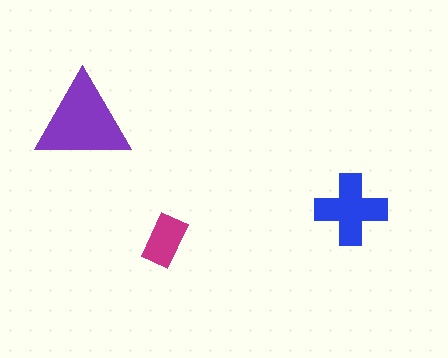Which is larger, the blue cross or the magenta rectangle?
The blue cross.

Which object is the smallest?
The magenta rectangle.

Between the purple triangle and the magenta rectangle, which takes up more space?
The purple triangle.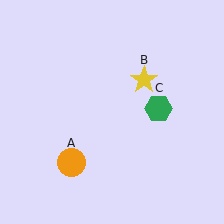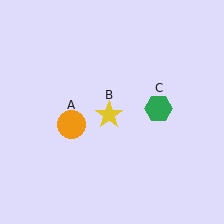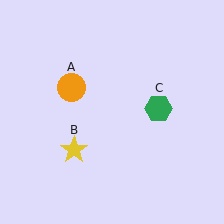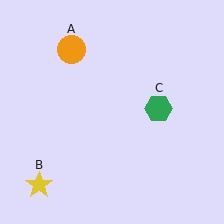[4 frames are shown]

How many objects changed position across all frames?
2 objects changed position: orange circle (object A), yellow star (object B).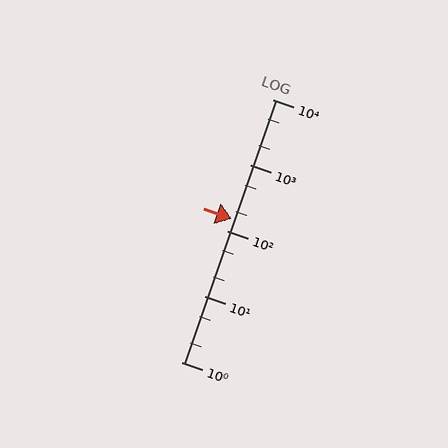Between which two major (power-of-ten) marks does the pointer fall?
The pointer is between 100 and 1000.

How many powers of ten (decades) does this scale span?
The scale spans 4 decades, from 1 to 10000.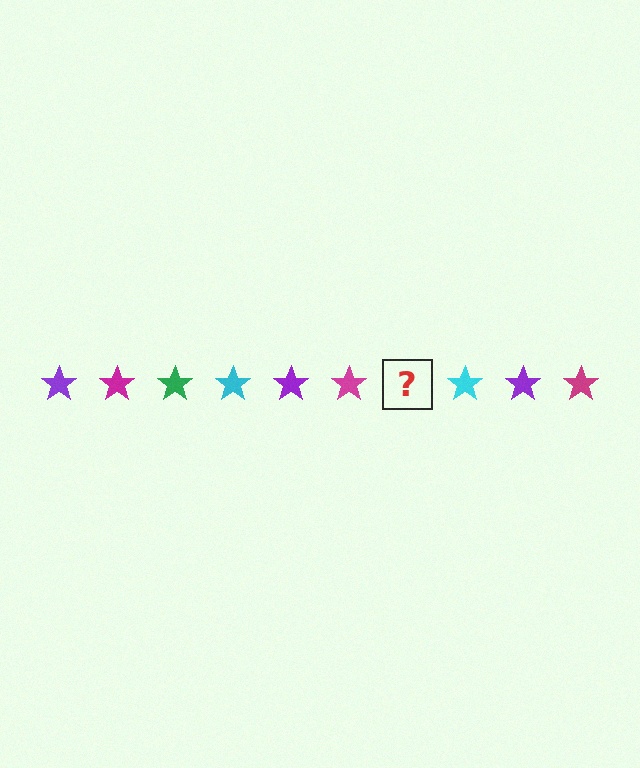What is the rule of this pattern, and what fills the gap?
The rule is that the pattern cycles through purple, magenta, green, cyan stars. The gap should be filled with a green star.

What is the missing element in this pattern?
The missing element is a green star.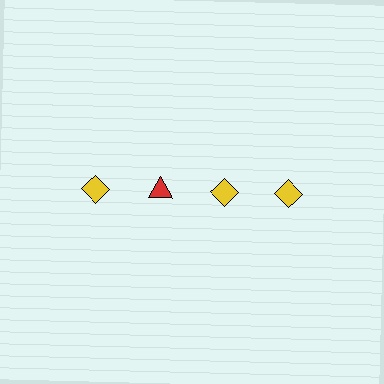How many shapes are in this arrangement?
There are 4 shapes arranged in a grid pattern.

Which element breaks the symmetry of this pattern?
The red triangle in the top row, second from left column breaks the symmetry. All other shapes are yellow diamonds.